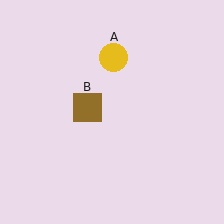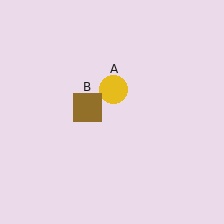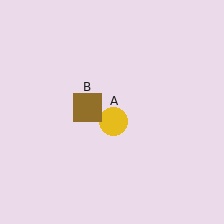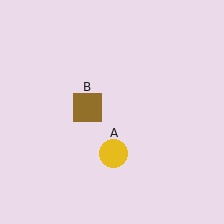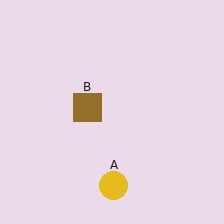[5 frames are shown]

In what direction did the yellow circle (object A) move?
The yellow circle (object A) moved down.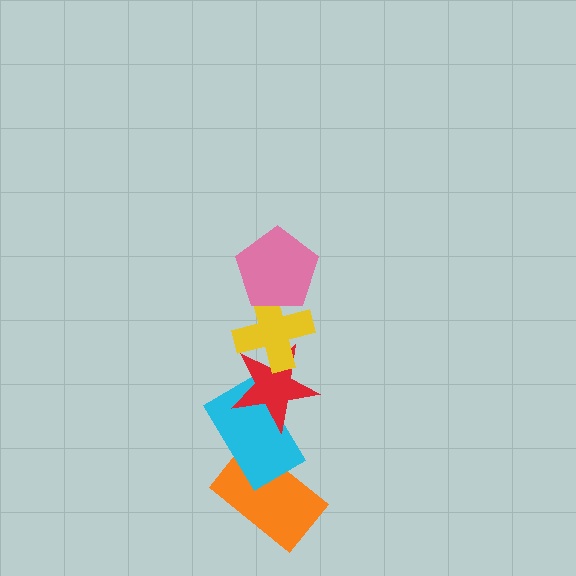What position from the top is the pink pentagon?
The pink pentagon is 1st from the top.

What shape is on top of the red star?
The yellow cross is on top of the red star.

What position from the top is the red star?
The red star is 3rd from the top.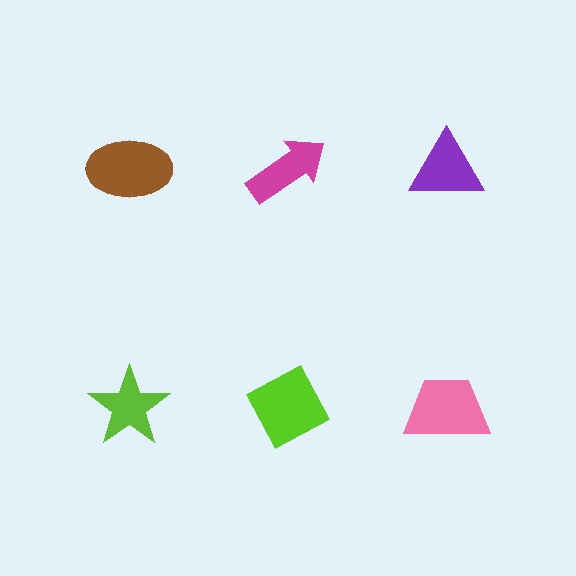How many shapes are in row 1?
3 shapes.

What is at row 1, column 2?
A magenta arrow.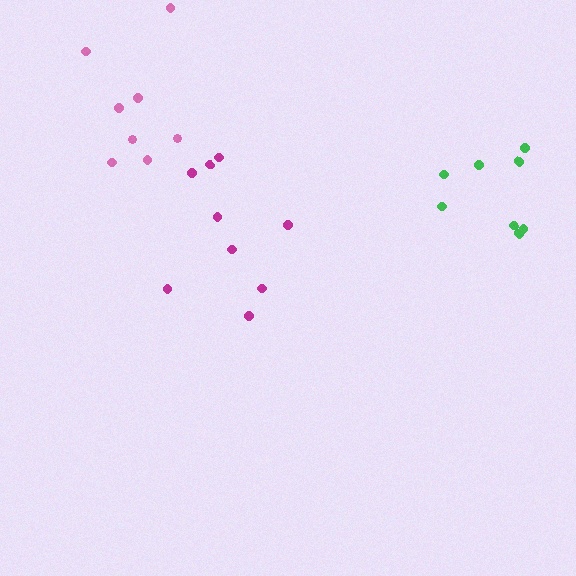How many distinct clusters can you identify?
There are 3 distinct clusters.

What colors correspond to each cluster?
The clusters are colored: green, pink, magenta.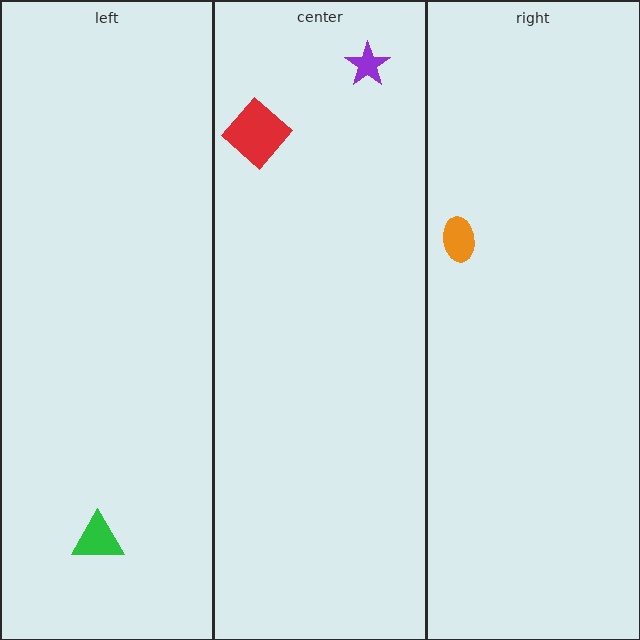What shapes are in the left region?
The green triangle.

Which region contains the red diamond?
The center region.